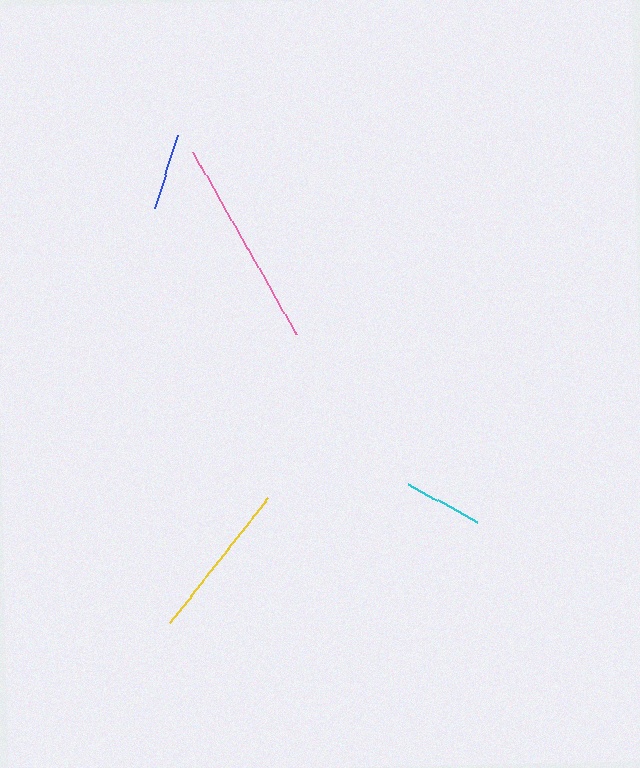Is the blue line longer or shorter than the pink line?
The pink line is longer than the blue line.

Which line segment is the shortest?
The blue line is the shortest at approximately 77 pixels.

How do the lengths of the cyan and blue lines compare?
The cyan and blue lines are approximately the same length.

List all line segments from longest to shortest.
From longest to shortest: pink, yellow, cyan, blue.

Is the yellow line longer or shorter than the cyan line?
The yellow line is longer than the cyan line.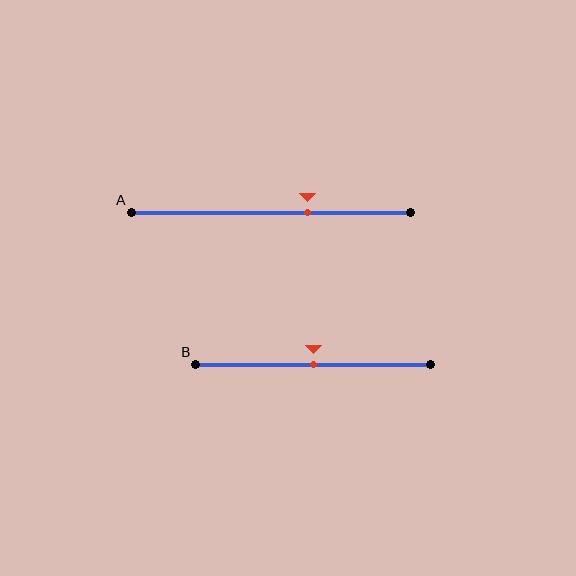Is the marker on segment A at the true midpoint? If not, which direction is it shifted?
No, the marker on segment A is shifted to the right by about 13% of the segment length.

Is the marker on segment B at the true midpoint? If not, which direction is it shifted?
Yes, the marker on segment B is at the true midpoint.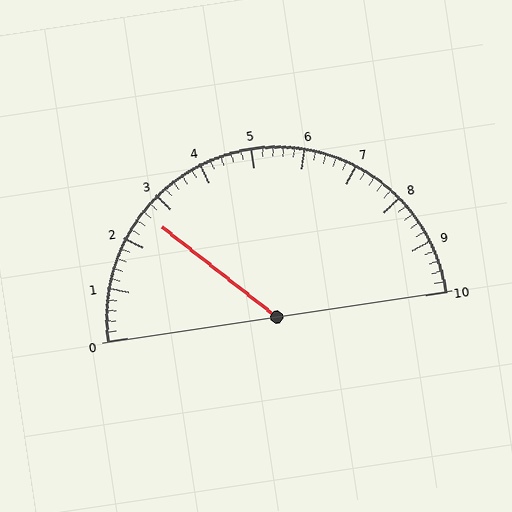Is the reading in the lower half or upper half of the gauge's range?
The reading is in the lower half of the range (0 to 10).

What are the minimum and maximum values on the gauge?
The gauge ranges from 0 to 10.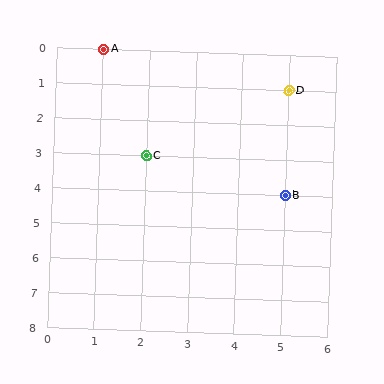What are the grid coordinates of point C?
Point C is at grid coordinates (2, 3).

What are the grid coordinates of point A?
Point A is at grid coordinates (1, 0).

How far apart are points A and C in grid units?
Points A and C are 1 column and 3 rows apart (about 3.2 grid units diagonally).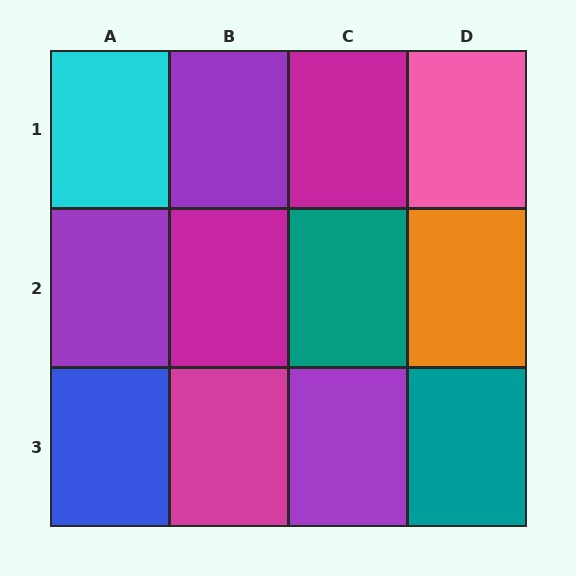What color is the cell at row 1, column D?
Pink.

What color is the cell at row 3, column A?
Blue.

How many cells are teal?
2 cells are teal.